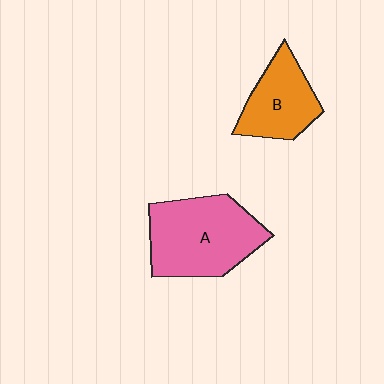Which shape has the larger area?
Shape A (pink).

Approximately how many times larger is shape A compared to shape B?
Approximately 1.6 times.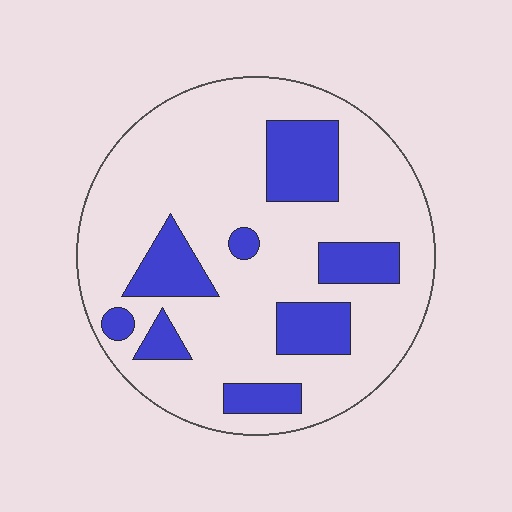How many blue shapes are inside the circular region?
8.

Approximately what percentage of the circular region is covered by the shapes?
Approximately 25%.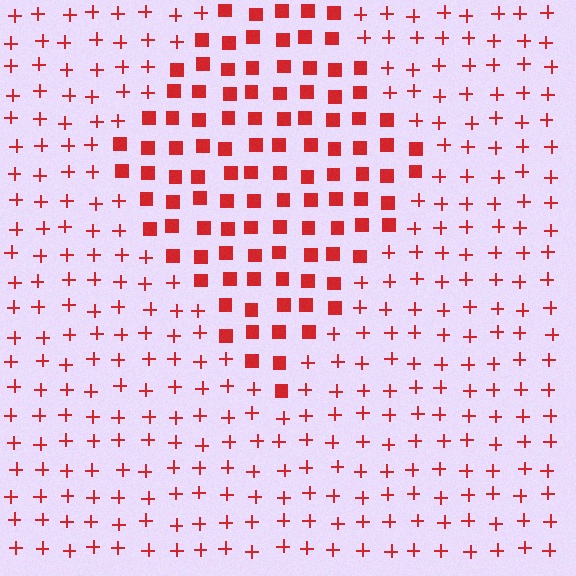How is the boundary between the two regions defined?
The boundary is defined by a change in element shape: squares inside vs. plus signs outside. All elements share the same color and spacing.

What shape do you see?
I see a diamond.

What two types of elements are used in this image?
The image uses squares inside the diamond region and plus signs outside it.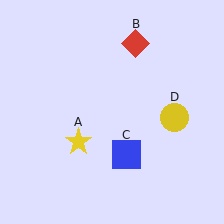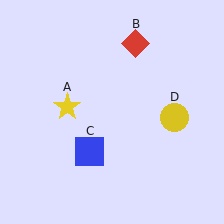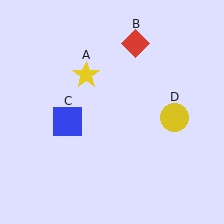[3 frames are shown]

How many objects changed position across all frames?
2 objects changed position: yellow star (object A), blue square (object C).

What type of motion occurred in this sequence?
The yellow star (object A), blue square (object C) rotated clockwise around the center of the scene.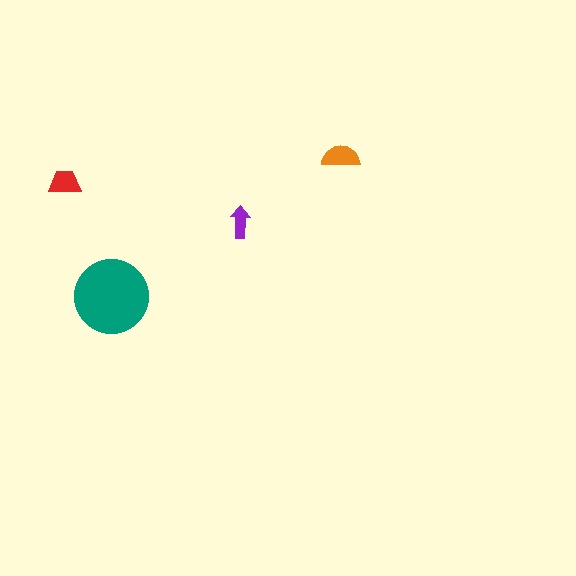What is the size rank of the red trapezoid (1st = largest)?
3rd.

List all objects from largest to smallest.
The teal circle, the orange semicircle, the red trapezoid, the purple arrow.